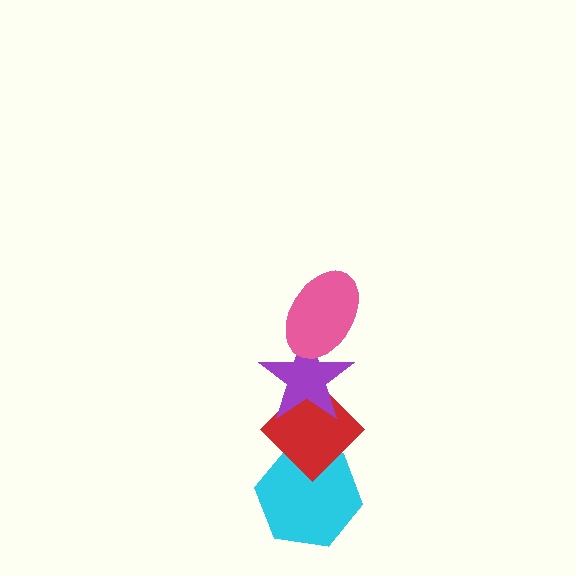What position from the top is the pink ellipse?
The pink ellipse is 1st from the top.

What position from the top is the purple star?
The purple star is 2nd from the top.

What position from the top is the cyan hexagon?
The cyan hexagon is 4th from the top.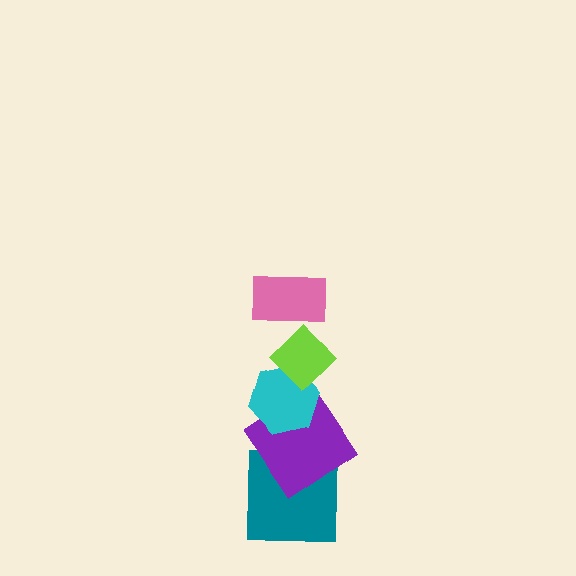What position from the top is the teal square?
The teal square is 5th from the top.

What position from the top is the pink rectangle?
The pink rectangle is 1st from the top.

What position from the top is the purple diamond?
The purple diamond is 4th from the top.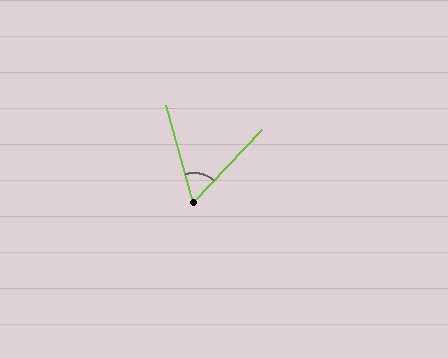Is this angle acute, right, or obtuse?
It is acute.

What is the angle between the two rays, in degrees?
Approximately 59 degrees.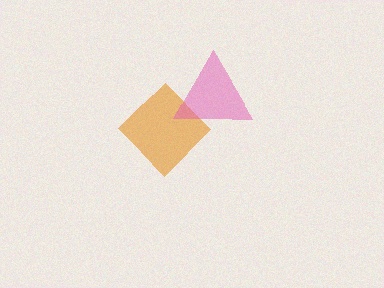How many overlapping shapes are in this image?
There are 2 overlapping shapes in the image.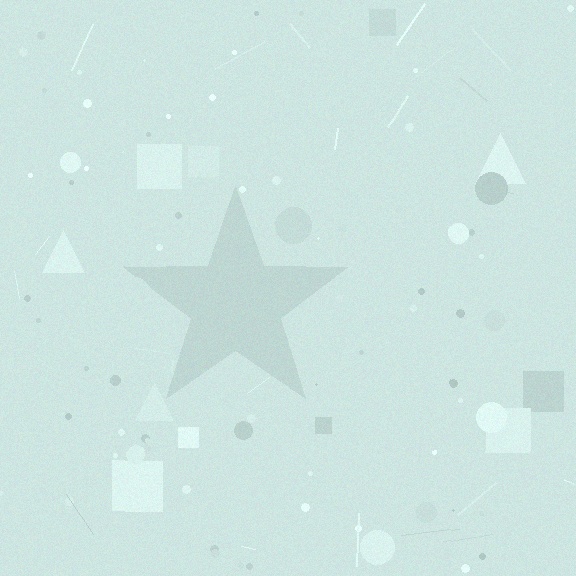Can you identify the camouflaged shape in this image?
The camouflaged shape is a star.